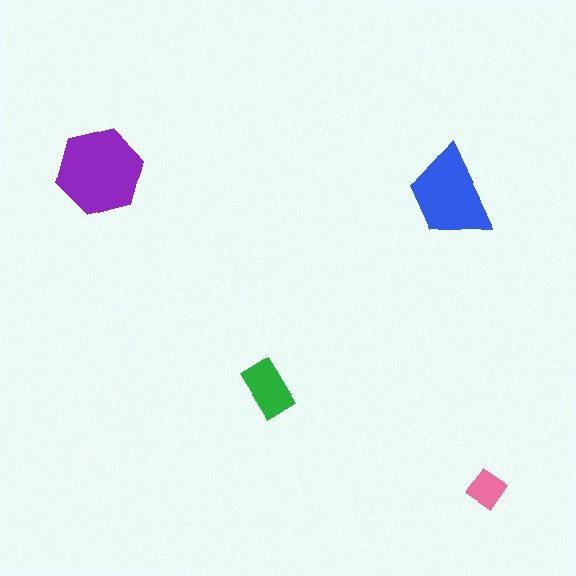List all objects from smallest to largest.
The pink diamond, the green rectangle, the blue trapezoid, the purple hexagon.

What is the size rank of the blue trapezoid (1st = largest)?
2nd.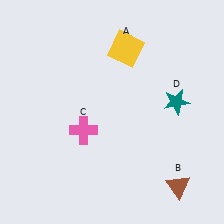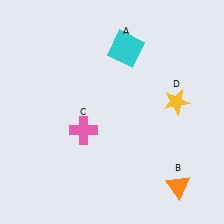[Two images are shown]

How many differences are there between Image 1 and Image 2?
There are 3 differences between the two images.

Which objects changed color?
A changed from yellow to cyan. B changed from brown to orange. D changed from teal to yellow.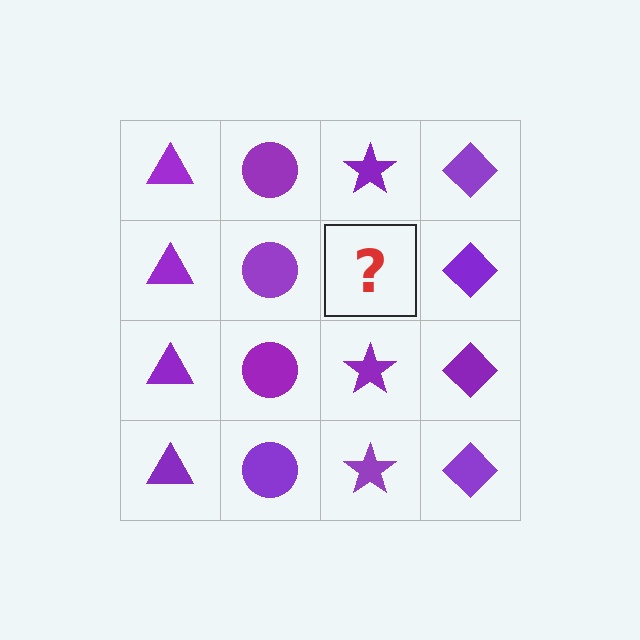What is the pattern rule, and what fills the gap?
The rule is that each column has a consistent shape. The gap should be filled with a purple star.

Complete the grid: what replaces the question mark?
The question mark should be replaced with a purple star.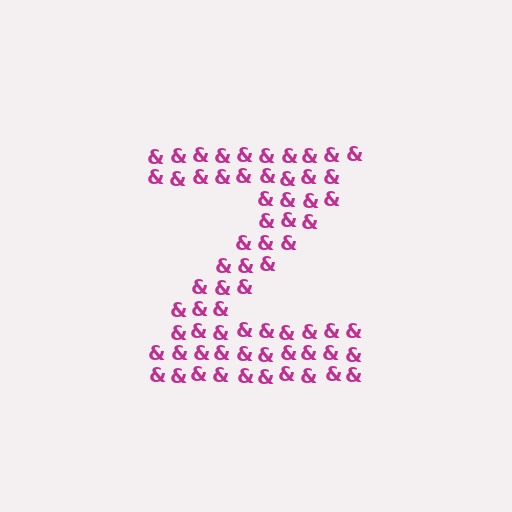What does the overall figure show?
The overall figure shows the letter Z.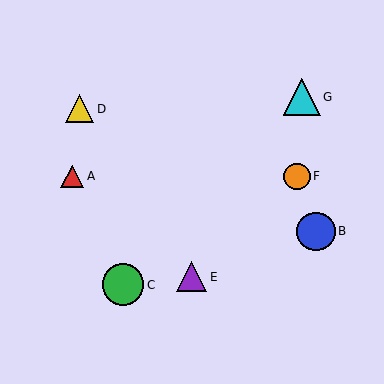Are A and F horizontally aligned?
Yes, both are at y≈176.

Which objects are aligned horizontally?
Objects A, F are aligned horizontally.